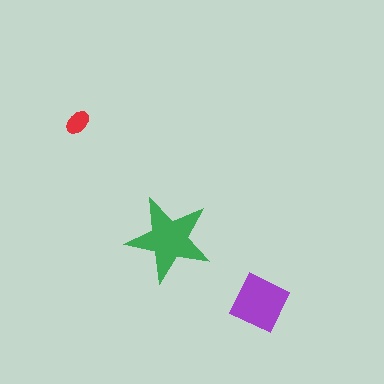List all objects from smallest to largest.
The red ellipse, the purple square, the green star.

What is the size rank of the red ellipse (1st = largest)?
3rd.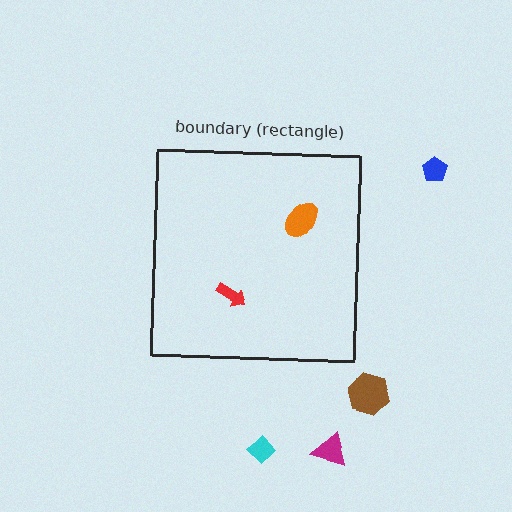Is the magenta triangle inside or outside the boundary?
Outside.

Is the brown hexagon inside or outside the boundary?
Outside.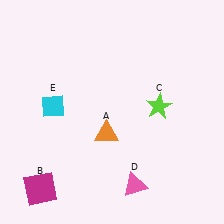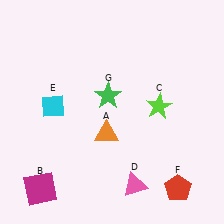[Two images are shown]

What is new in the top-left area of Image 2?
A green star (G) was added in the top-left area of Image 2.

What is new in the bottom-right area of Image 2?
A red pentagon (F) was added in the bottom-right area of Image 2.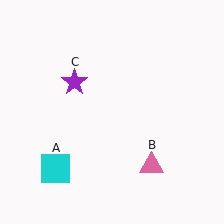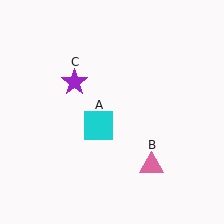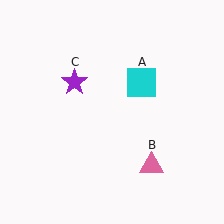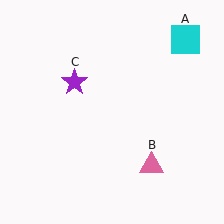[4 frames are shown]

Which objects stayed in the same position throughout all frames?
Pink triangle (object B) and purple star (object C) remained stationary.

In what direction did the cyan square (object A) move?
The cyan square (object A) moved up and to the right.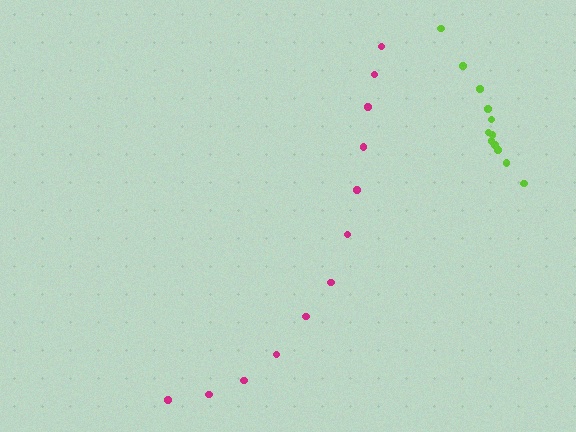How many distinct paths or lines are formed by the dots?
There are 2 distinct paths.